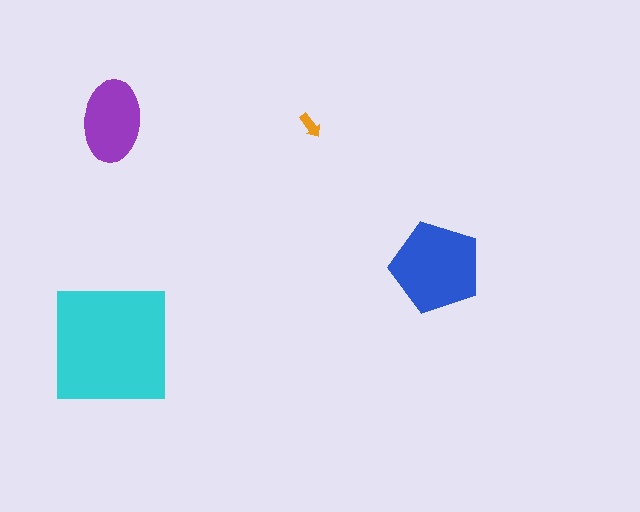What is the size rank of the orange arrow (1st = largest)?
4th.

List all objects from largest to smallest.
The cyan square, the blue pentagon, the purple ellipse, the orange arrow.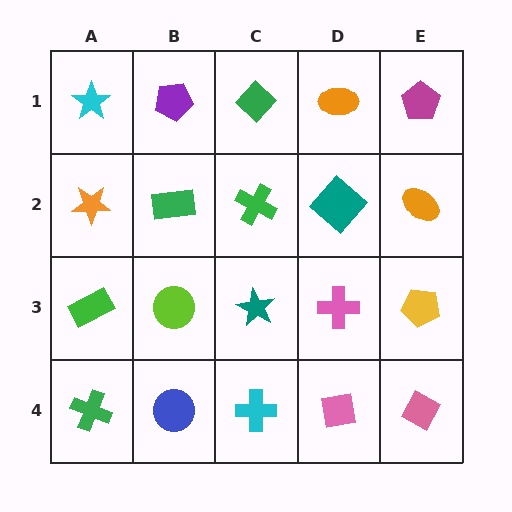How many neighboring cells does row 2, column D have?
4.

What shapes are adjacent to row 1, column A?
An orange star (row 2, column A), a purple pentagon (row 1, column B).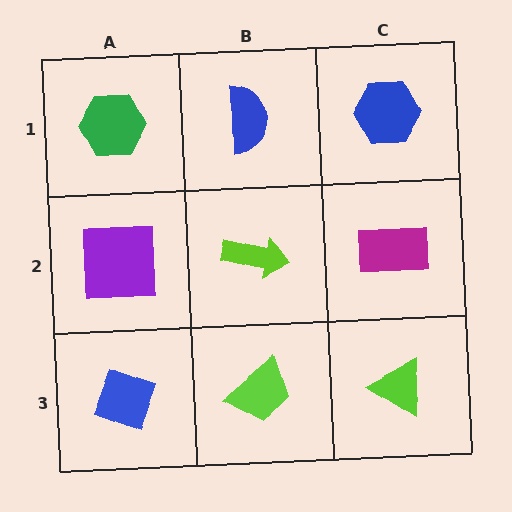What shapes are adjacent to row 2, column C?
A blue hexagon (row 1, column C), a lime triangle (row 3, column C), a lime arrow (row 2, column B).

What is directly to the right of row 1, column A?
A blue semicircle.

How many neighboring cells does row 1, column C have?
2.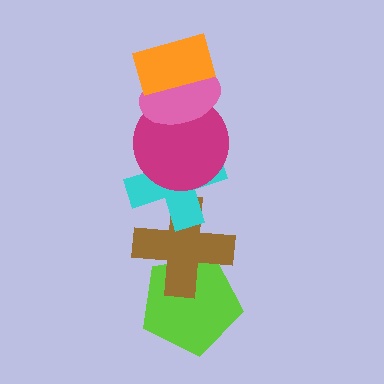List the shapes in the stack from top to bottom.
From top to bottom: the orange rectangle, the pink ellipse, the magenta circle, the cyan cross, the brown cross, the lime pentagon.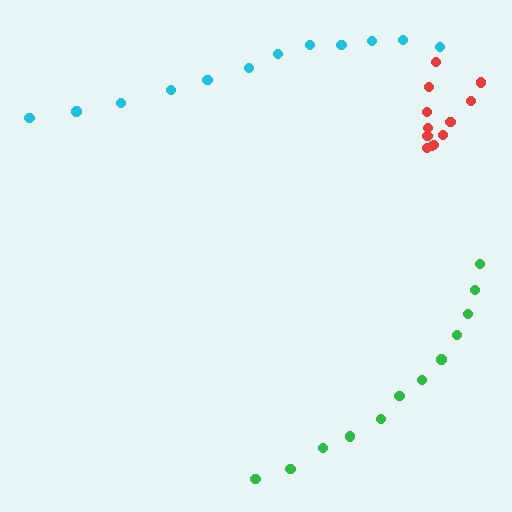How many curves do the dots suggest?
There are 3 distinct paths.